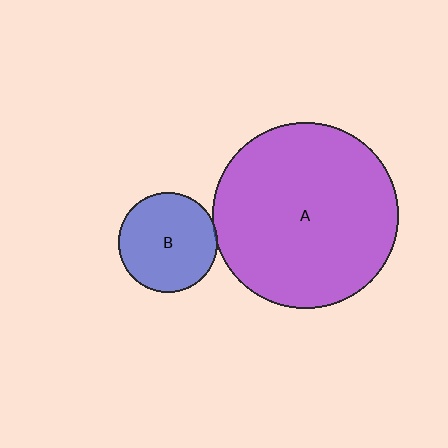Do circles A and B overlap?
Yes.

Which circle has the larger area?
Circle A (purple).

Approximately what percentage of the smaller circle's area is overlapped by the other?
Approximately 5%.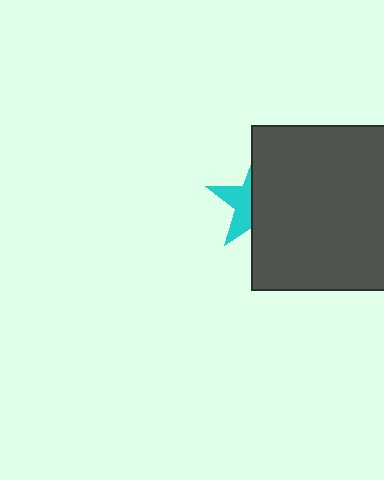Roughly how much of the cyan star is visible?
A small part of it is visible (roughly 41%).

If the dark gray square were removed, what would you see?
You would see the complete cyan star.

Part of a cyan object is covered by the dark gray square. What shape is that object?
It is a star.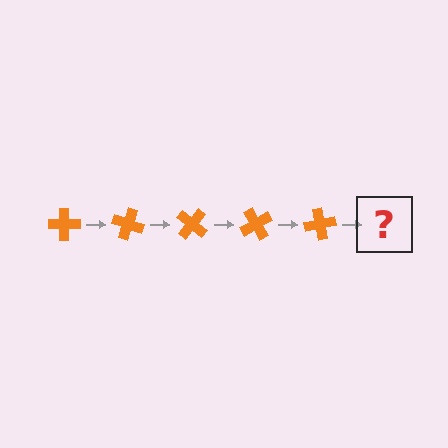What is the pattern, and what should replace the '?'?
The pattern is that the cross rotates 20 degrees each step. The '?' should be an orange cross rotated 100 degrees.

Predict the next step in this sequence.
The next step is an orange cross rotated 100 degrees.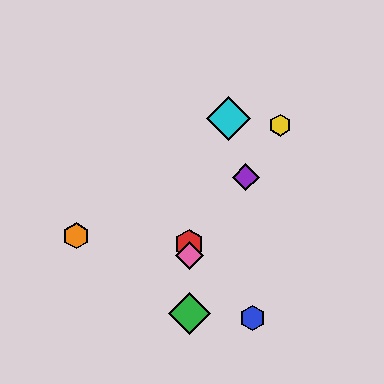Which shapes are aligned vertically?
The red hexagon, the green diamond, the pink diamond are aligned vertically.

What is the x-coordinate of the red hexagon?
The red hexagon is at x≈189.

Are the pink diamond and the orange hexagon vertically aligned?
No, the pink diamond is at x≈189 and the orange hexagon is at x≈76.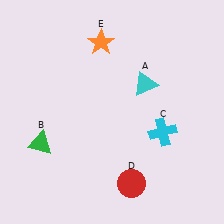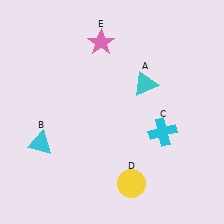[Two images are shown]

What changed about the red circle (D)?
In Image 1, D is red. In Image 2, it changed to yellow.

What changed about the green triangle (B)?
In Image 1, B is green. In Image 2, it changed to cyan.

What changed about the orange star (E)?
In Image 1, E is orange. In Image 2, it changed to pink.